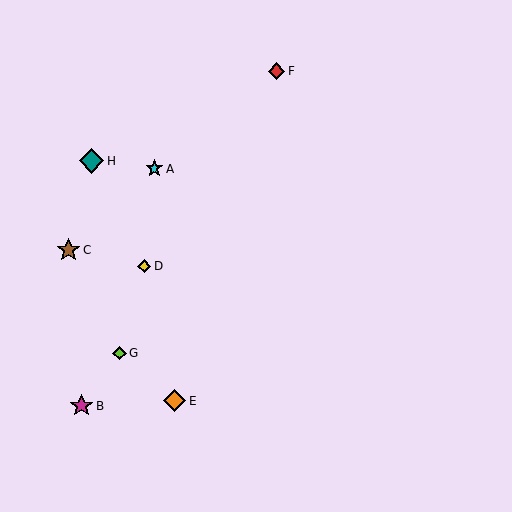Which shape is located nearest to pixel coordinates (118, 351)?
The lime diamond (labeled G) at (119, 353) is nearest to that location.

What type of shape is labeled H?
Shape H is a teal diamond.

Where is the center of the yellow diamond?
The center of the yellow diamond is at (144, 266).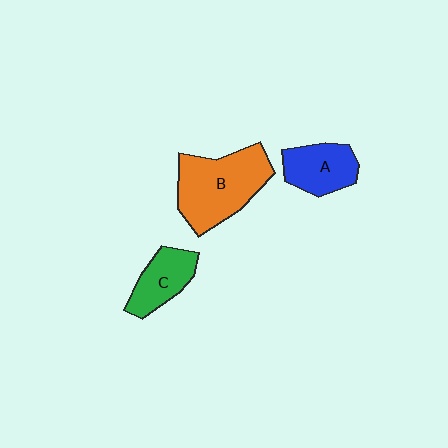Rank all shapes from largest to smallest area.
From largest to smallest: B (orange), A (blue), C (green).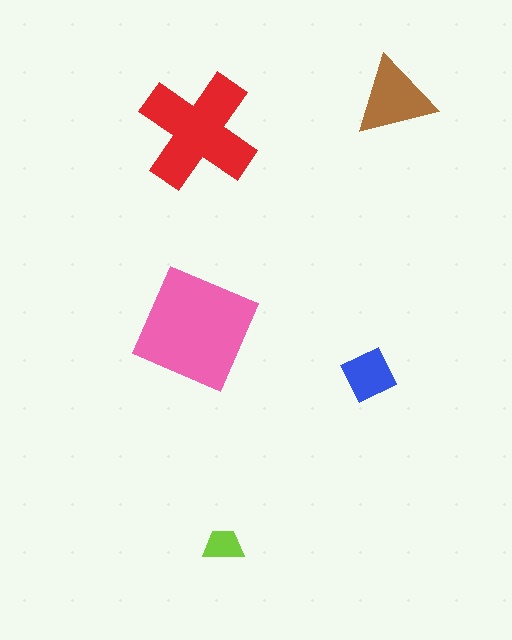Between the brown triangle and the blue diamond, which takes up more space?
The brown triangle.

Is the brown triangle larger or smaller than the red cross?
Smaller.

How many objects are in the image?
There are 5 objects in the image.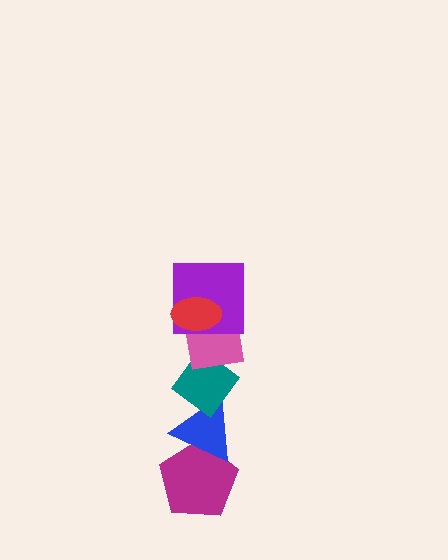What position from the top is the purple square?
The purple square is 2nd from the top.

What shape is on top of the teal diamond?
The pink square is on top of the teal diamond.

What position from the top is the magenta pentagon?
The magenta pentagon is 6th from the top.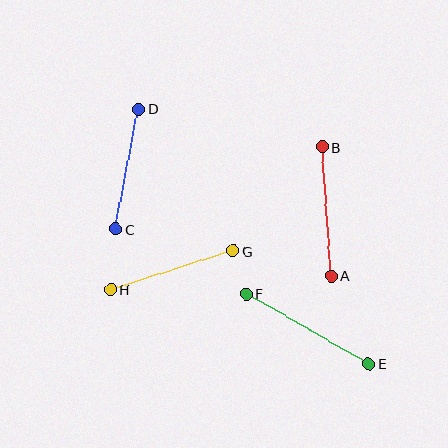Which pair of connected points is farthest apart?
Points E and F are farthest apart.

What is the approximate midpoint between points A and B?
The midpoint is at approximately (327, 211) pixels.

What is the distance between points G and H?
The distance is approximately 129 pixels.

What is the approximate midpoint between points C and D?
The midpoint is at approximately (127, 169) pixels.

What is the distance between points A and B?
The distance is approximately 129 pixels.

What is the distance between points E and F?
The distance is approximately 140 pixels.